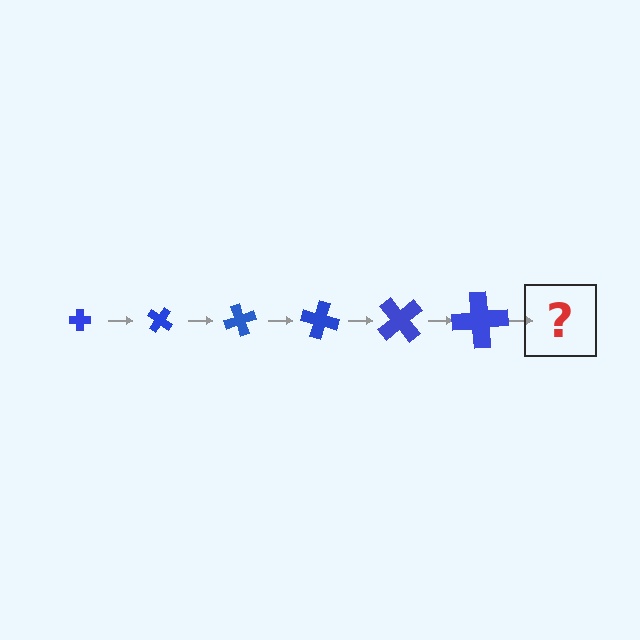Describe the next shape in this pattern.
It should be a cross, larger than the previous one and rotated 210 degrees from the start.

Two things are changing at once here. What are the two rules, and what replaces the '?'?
The two rules are that the cross grows larger each step and it rotates 35 degrees each step. The '?' should be a cross, larger than the previous one and rotated 210 degrees from the start.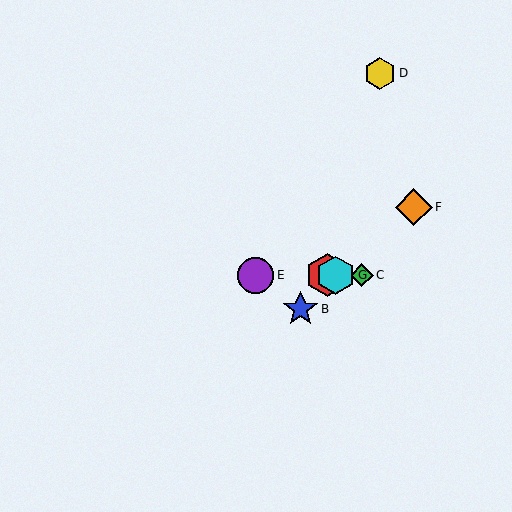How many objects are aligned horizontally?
4 objects (A, C, E, G) are aligned horizontally.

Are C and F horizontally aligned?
No, C is at y≈275 and F is at y≈207.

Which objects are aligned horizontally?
Objects A, C, E, G are aligned horizontally.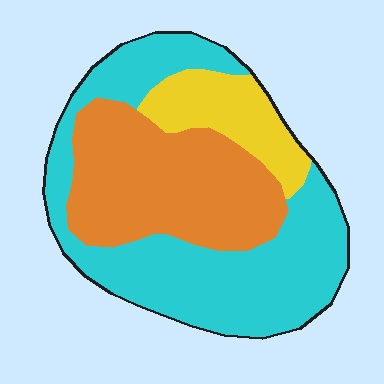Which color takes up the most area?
Cyan, at roughly 50%.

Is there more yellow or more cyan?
Cyan.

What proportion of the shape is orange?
Orange covers about 35% of the shape.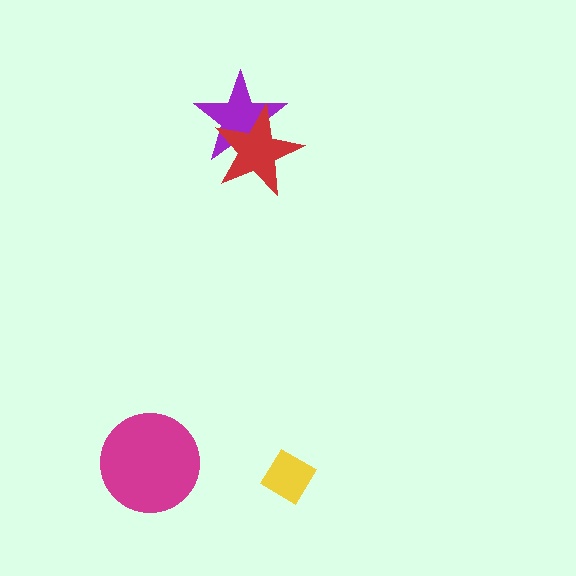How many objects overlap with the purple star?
1 object overlaps with the purple star.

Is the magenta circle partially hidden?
No, no other shape covers it.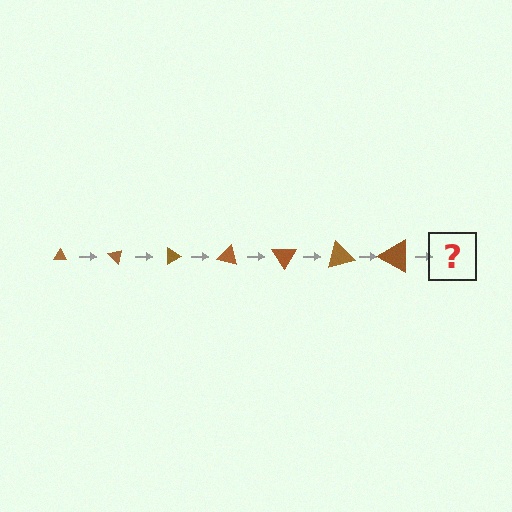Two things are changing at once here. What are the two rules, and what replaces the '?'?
The two rules are that the triangle grows larger each step and it rotates 45 degrees each step. The '?' should be a triangle, larger than the previous one and rotated 315 degrees from the start.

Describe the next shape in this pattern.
It should be a triangle, larger than the previous one and rotated 315 degrees from the start.